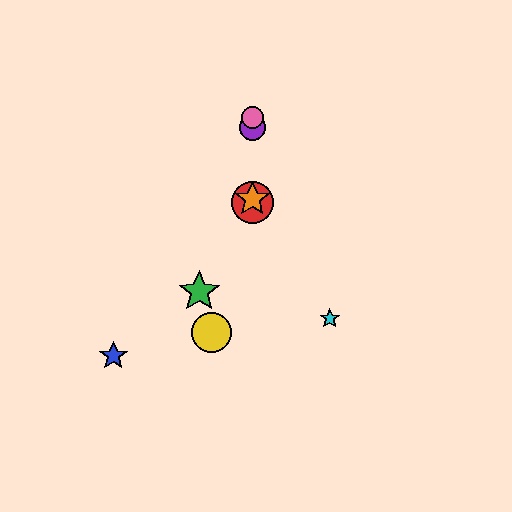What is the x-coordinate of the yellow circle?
The yellow circle is at x≈212.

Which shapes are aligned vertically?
The red circle, the purple circle, the orange star, the pink circle are aligned vertically.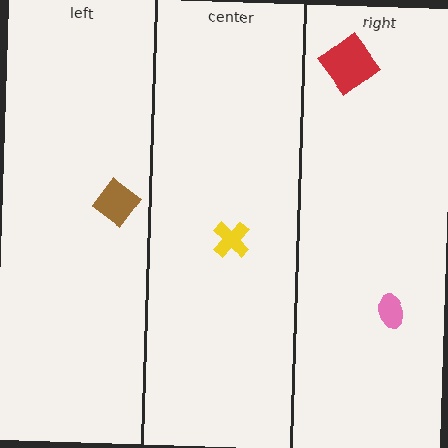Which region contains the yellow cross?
The center region.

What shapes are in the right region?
The red diamond, the pink ellipse.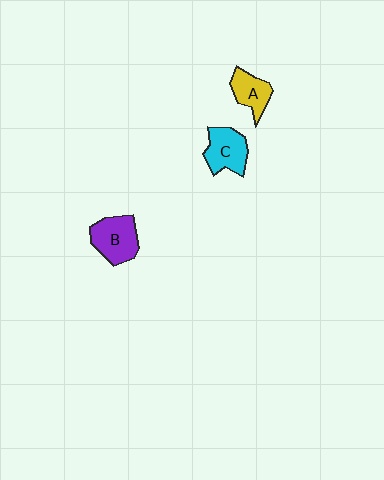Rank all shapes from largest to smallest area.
From largest to smallest: B (purple), C (cyan), A (yellow).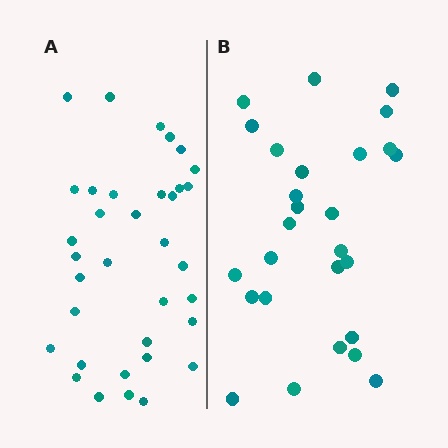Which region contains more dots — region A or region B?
Region A (the left region) has more dots.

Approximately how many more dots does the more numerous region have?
Region A has roughly 8 or so more dots than region B.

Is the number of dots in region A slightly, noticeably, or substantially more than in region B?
Region A has noticeably more, but not dramatically so. The ratio is roughly 1.3 to 1.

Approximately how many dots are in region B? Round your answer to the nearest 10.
About 30 dots. (The exact count is 27, which rounds to 30.)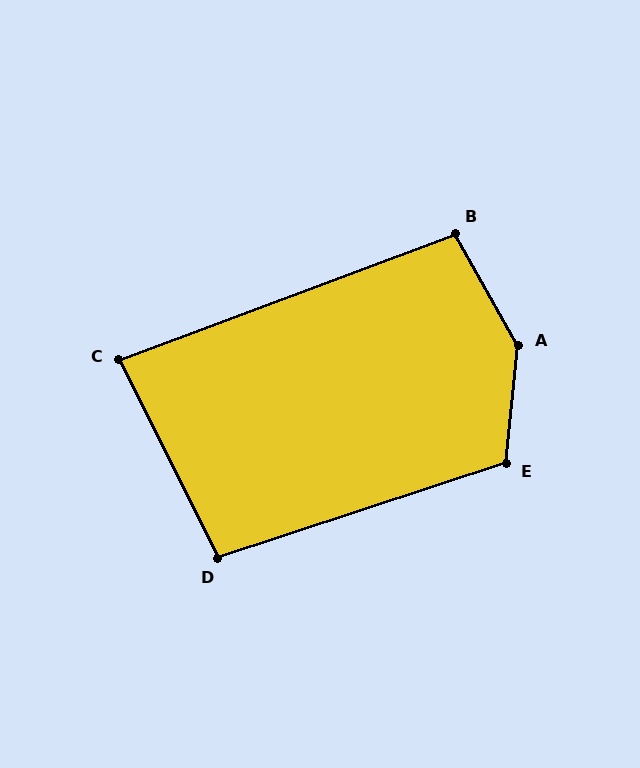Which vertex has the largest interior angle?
A, at approximately 145 degrees.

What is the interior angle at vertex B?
Approximately 99 degrees (obtuse).